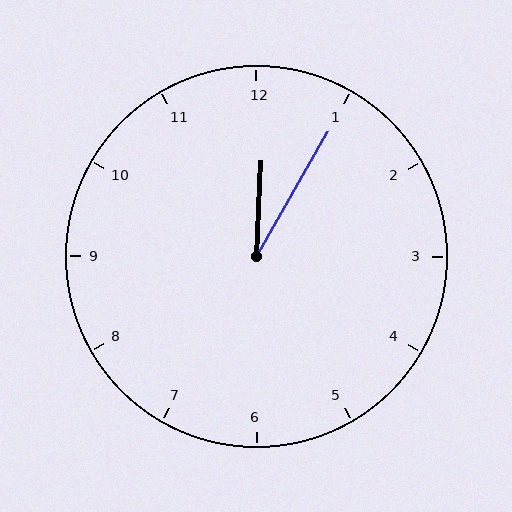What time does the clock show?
12:05.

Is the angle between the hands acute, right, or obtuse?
It is acute.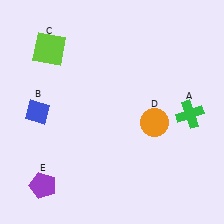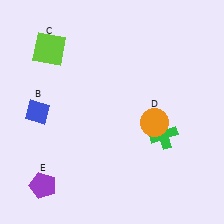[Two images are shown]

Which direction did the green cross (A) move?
The green cross (A) moved left.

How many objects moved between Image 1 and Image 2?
1 object moved between the two images.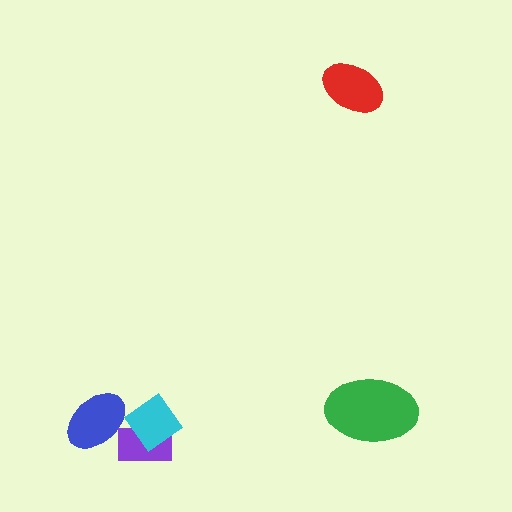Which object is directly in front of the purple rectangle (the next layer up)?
The cyan diamond is directly in front of the purple rectangle.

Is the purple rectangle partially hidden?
Yes, it is partially covered by another shape.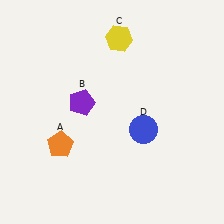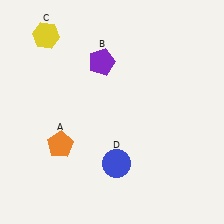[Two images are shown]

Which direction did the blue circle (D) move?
The blue circle (D) moved down.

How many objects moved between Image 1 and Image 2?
3 objects moved between the two images.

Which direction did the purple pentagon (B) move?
The purple pentagon (B) moved up.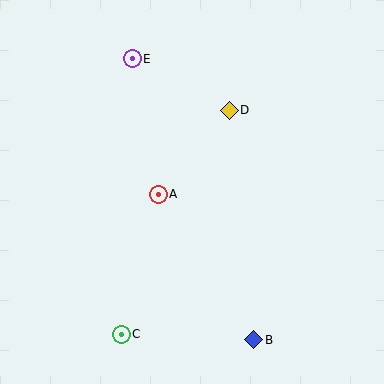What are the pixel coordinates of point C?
Point C is at (121, 334).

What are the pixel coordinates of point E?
Point E is at (132, 59).